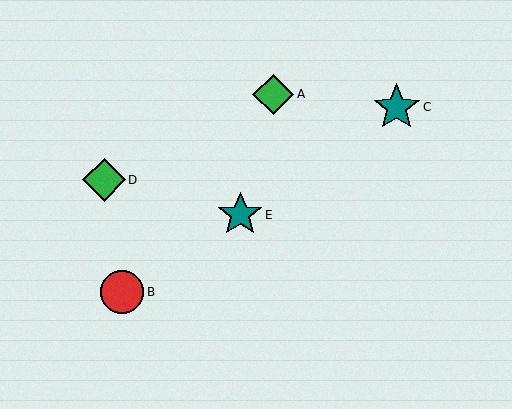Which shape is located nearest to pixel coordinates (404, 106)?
The teal star (labeled C) at (397, 107) is nearest to that location.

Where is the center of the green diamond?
The center of the green diamond is at (273, 94).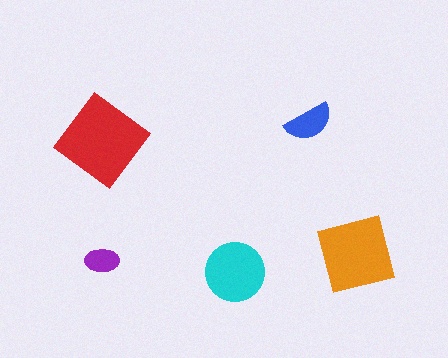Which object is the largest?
The red diamond.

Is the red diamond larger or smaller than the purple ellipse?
Larger.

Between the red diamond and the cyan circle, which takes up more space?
The red diamond.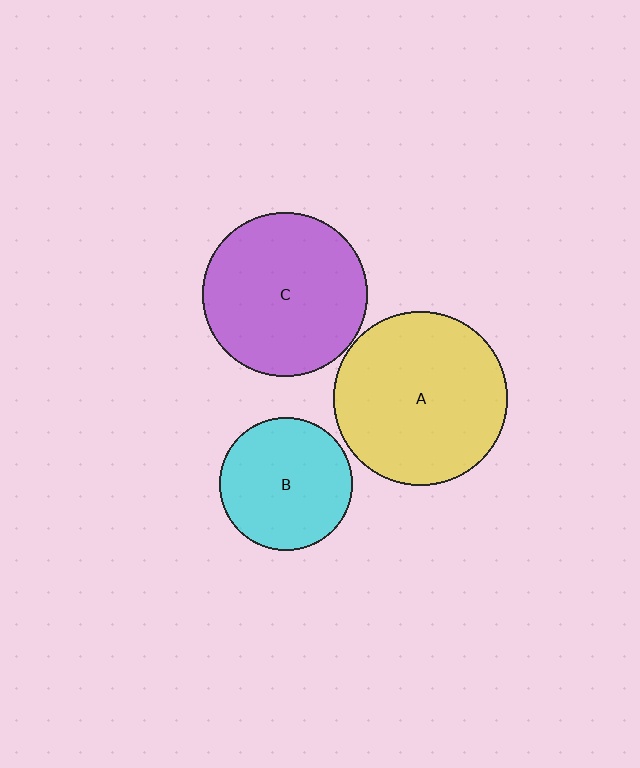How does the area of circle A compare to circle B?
Approximately 1.7 times.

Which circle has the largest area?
Circle A (yellow).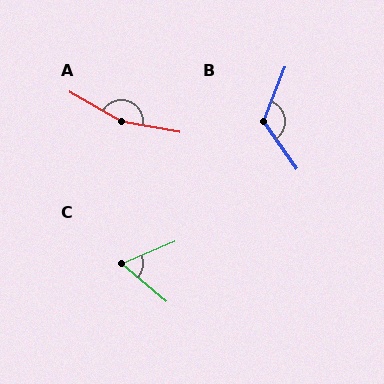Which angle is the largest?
A, at approximately 160 degrees.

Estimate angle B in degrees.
Approximately 123 degrees.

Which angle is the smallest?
C, at approximately 63 degrees.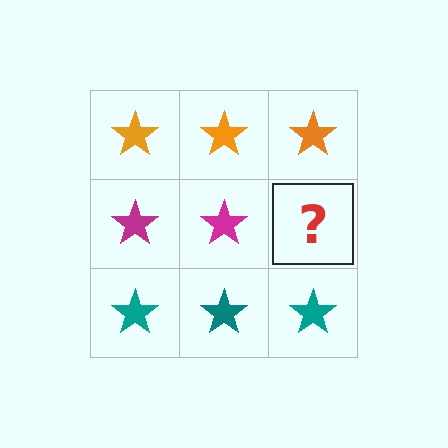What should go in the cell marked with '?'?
The missing cell should contain a magenta star.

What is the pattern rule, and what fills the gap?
The rule is that each row has a consistent color. The gap should be filled with a magenta star.